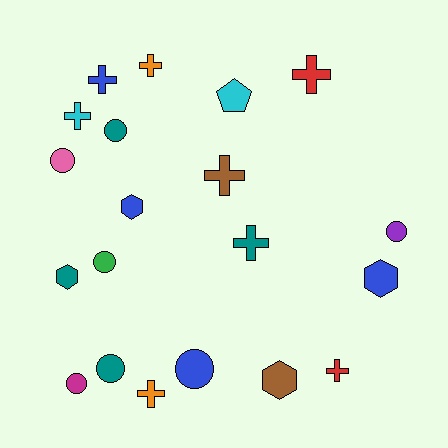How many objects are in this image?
There are 20 objects.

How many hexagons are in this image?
There are 4 hexagons.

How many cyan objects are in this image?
There are 2 cyan objects.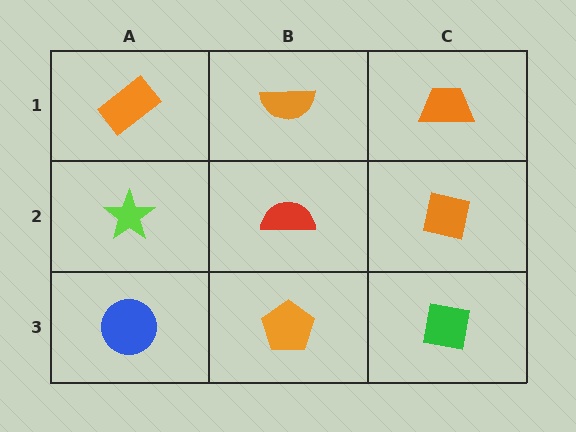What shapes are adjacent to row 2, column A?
An orange rectangle (row 1, column A), a blue circle (row 3, column A), a red semicircle (row 2, column B).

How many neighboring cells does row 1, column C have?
2.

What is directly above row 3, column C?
An orange square.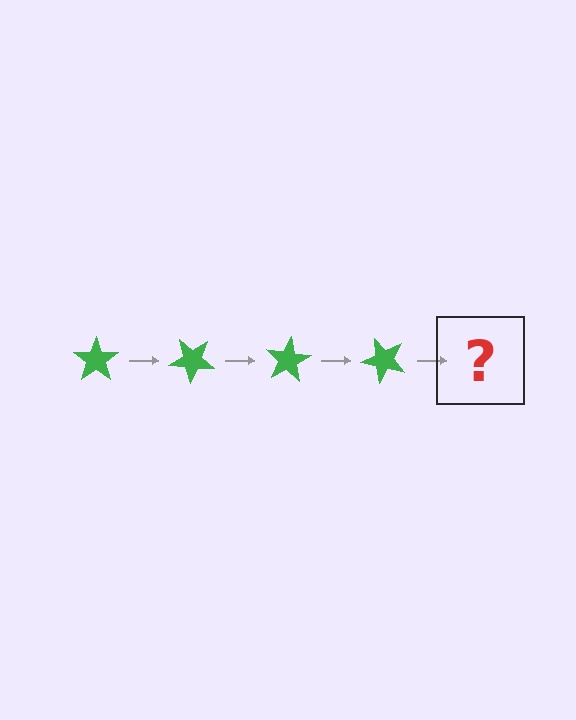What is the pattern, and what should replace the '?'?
The pattern is that the star rotates 40 degrees each step. The '?' should be a green star rotated 160 degrees.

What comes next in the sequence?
The next element should be a green star rotated 160 degrees.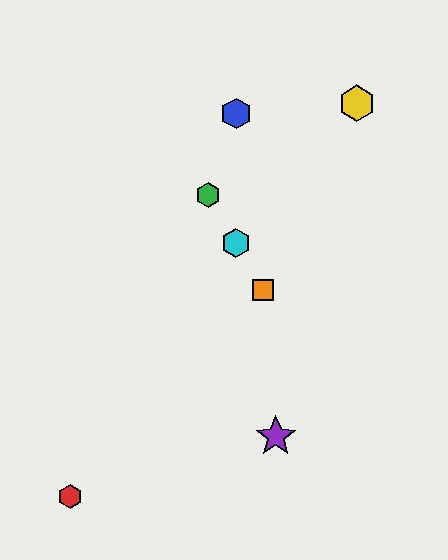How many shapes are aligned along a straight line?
3 shapes (the green hexagon, the orange square, the cyan hexagon) are aligned along a straight line.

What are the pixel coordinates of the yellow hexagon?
The yellow hexagon is at (357, 103).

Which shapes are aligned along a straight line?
The green hexagon, the orange square, the cyan hexagon are aligned along a straight line.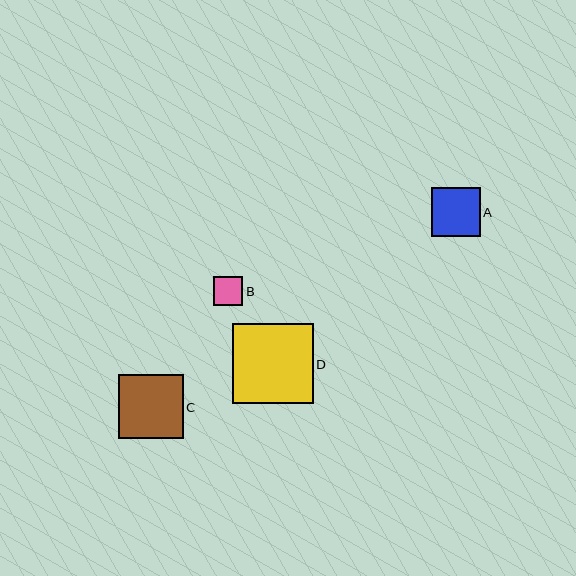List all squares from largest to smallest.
From largest to smallest: D, C, A, B.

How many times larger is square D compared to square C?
Square D is approximately 1.2 times the size of square C.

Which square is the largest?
Square D is the largest with a size of approximately 80 pixels.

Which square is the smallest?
Square B is the smallest with a size of approximately 29 pixels.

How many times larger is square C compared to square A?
Square C is approximately 1.3 times the size of square A.